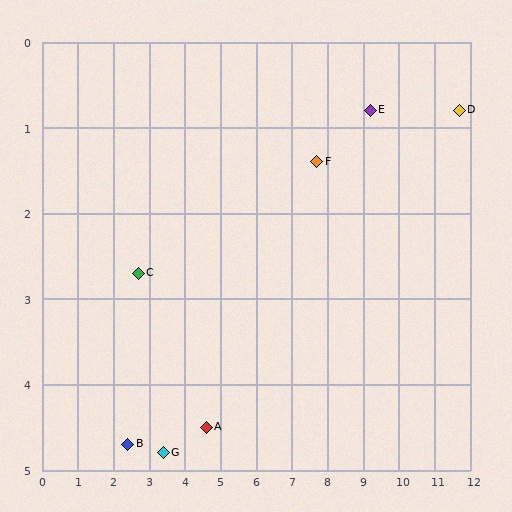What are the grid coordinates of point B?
Point B is at approximately (2.4, 4.7).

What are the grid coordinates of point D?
Point D is at approximately (11.7, 0.8).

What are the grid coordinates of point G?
Point G is at approximately (3.4, 4.8).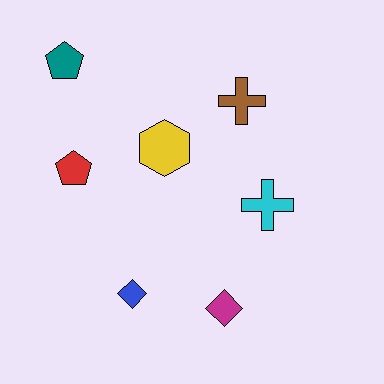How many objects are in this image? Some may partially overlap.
There are 7 objects.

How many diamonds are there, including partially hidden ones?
There are 2 diamonds.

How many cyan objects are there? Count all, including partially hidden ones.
There is 1 cyan object.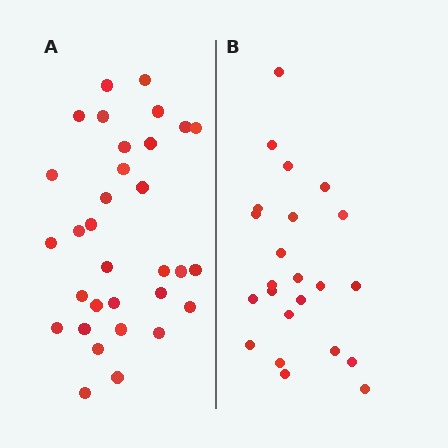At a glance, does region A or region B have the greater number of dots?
Region A (the left region) has more dots.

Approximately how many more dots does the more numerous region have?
Region A has roughly 8 or so more dots than region B.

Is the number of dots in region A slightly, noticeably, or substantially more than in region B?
Region A has noticeably more, but not dramatically so. The ratio is roughly 1.4 to 1.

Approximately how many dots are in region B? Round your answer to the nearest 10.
About 20 dots. (The exact count is 23, which rounds to 20.)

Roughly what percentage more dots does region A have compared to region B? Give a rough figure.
About 40% more.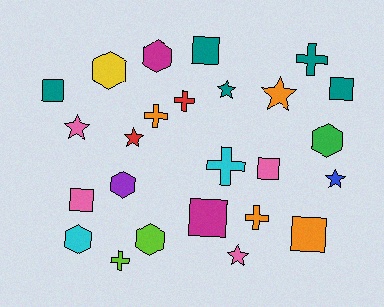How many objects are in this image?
There are 25 objects.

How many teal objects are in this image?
There are 5 teal objects.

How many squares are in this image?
There are 7 squares.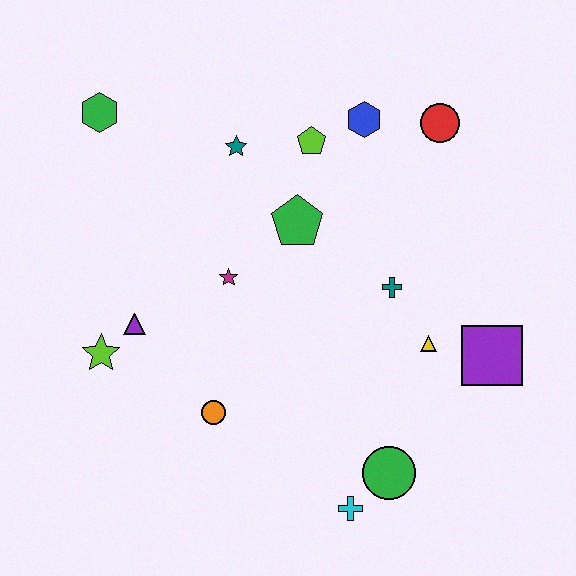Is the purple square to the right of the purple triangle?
Yes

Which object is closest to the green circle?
The cyan cross is closest to the green circle.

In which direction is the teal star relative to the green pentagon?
The teal star is above the green pentagon.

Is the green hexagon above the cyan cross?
Yes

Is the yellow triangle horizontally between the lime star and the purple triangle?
No